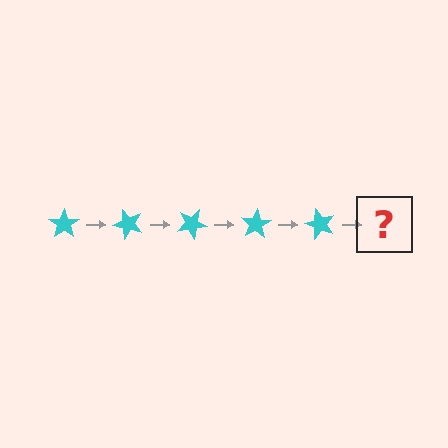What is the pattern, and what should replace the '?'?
The pattern is that the star rotates 50 degrees each step. The '?' should be a cyan star rotated 250 degrees.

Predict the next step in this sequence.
The next step is a cyan star rotated 250 degrees.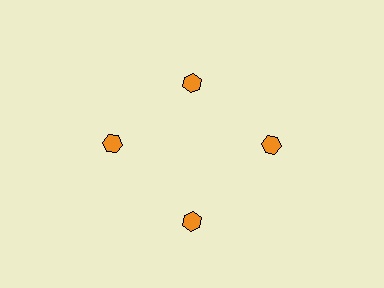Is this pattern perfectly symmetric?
No. The 4 orange hexagons are arranged in a ring, but one element near the 12 o'clock position is pulled inward toward the center, breaking the 4-fold rotational symmetry.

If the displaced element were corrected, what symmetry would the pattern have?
It would have 4-fold rotational symmetry — the pattern would map onto itself every 90 degrees.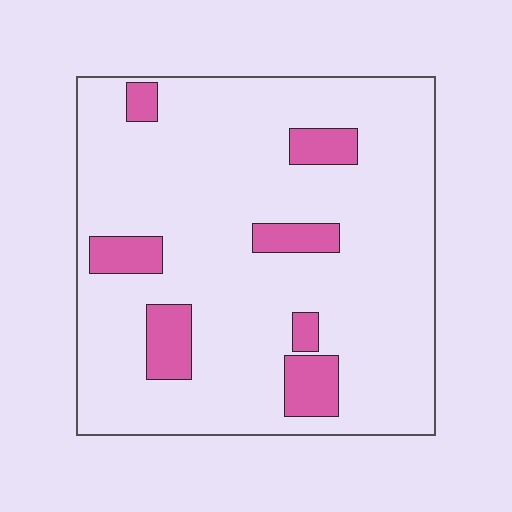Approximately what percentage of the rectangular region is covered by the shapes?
Approximately 15%.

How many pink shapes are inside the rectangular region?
7.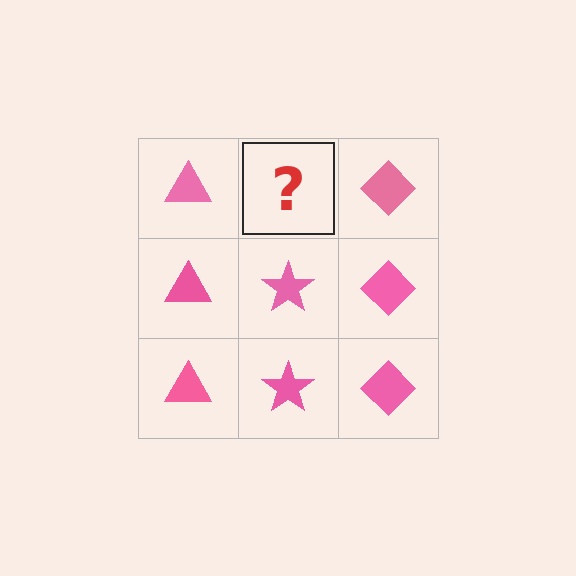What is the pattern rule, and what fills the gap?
The rule is that each column has a consistent shape. The gap should be filled with a pink star.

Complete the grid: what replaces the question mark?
The question mark should be replaced with a pink star.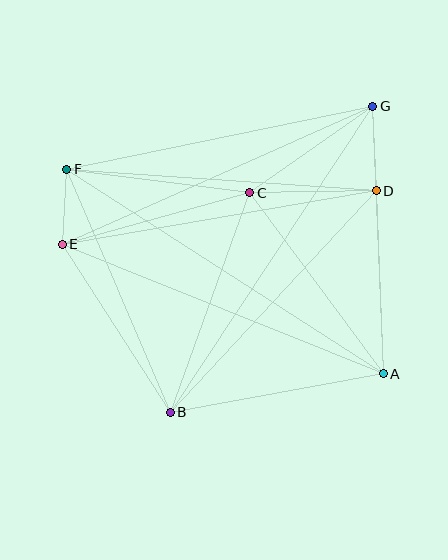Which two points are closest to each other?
Points E and F are closest to each other.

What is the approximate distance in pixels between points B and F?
The distance between B and F is approximately 265 pixels.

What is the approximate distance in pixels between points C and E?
The distance between C and E is approximately 194 pixels.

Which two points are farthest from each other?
Points A and F are farthest from each other.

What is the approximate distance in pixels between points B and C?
The distance between B and C is approximately 234 pixels.